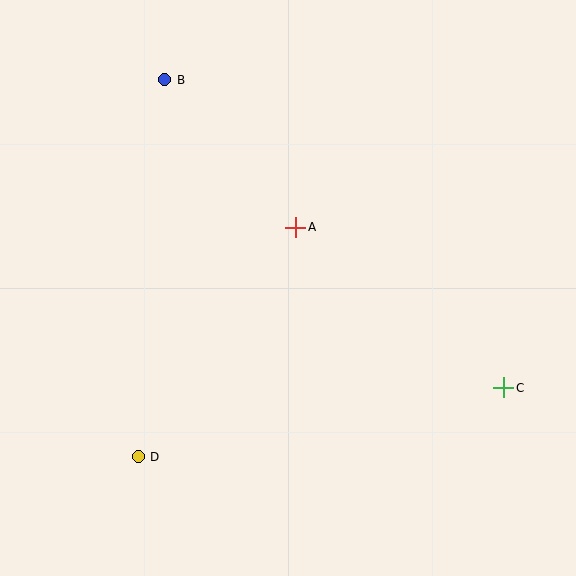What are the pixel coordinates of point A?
Point A is at (296, 227).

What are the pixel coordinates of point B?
Point B is at (165, 80).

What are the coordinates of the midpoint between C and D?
The midpoint between C and D is at (321, 422).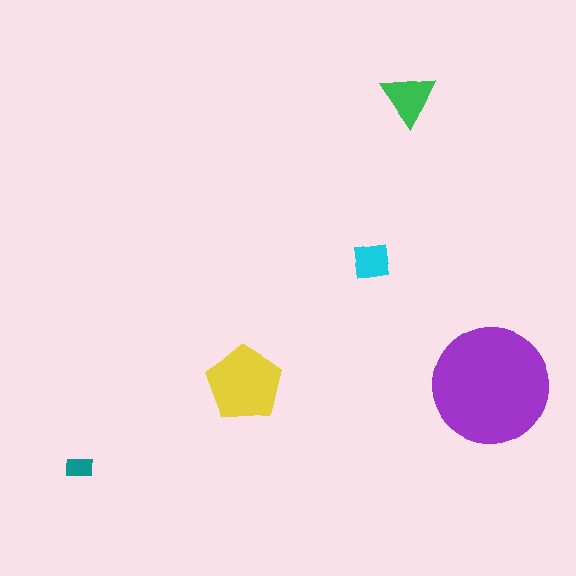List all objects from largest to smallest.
The purple circle, the yellow pentagon, the green triangle, the cyan square, the teal rectangle.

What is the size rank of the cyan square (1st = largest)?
4th.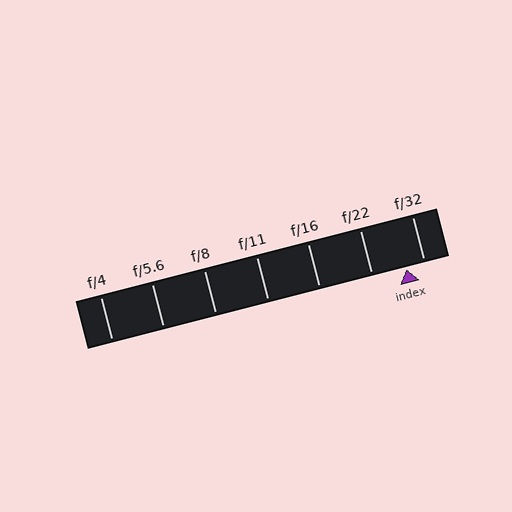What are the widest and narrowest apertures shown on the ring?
The widest aperture shown is f/4 and the narrowest is f/32.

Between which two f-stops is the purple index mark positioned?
The index mark is between f/22 and f/32.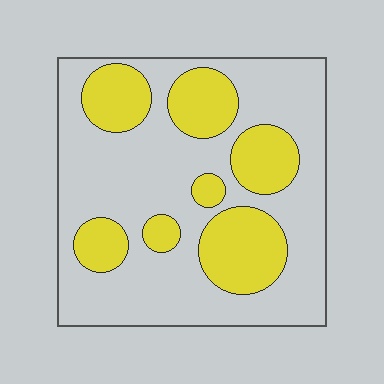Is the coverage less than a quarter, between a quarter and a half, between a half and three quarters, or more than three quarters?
Between a quarter and a half.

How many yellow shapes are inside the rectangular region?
7.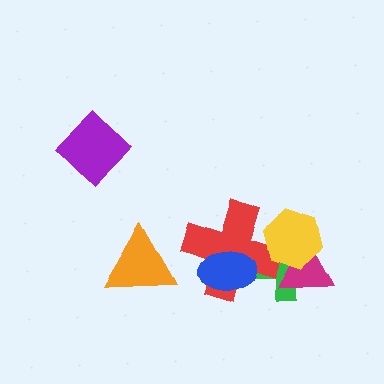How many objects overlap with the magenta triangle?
2 objects overlap with the magenta triangle.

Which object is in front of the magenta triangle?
The yellow hexagon is in front of the magenta triangle.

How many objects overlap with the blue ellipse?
1 object overlaps with the blue ellipse.